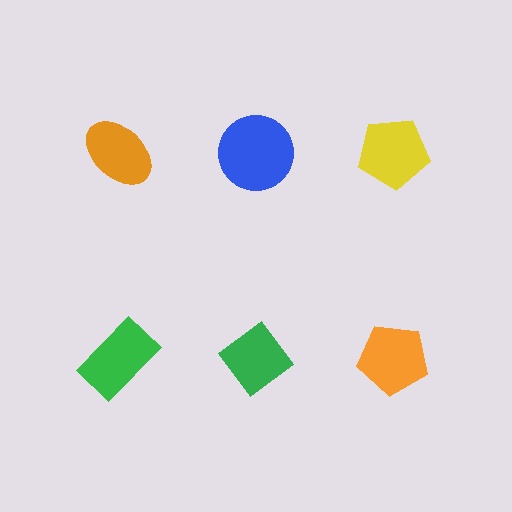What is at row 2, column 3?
An orange pentagon.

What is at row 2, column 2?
A green diamond.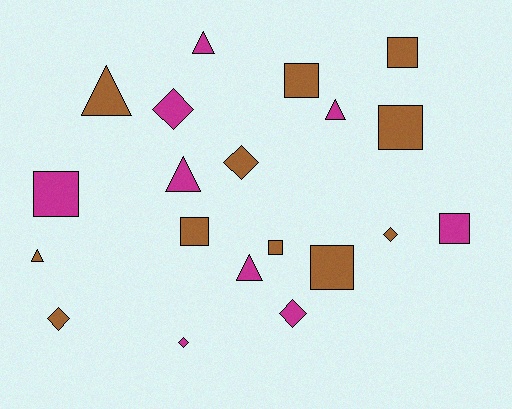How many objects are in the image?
There are 20 objects.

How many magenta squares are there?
There are 2 magenta squares.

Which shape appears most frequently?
Square, with 8 objects.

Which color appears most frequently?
Brown, with 11 objects.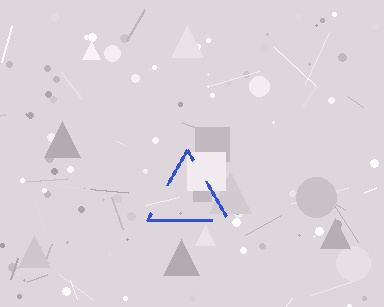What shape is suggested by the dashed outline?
The dashed outline suggests a triangle.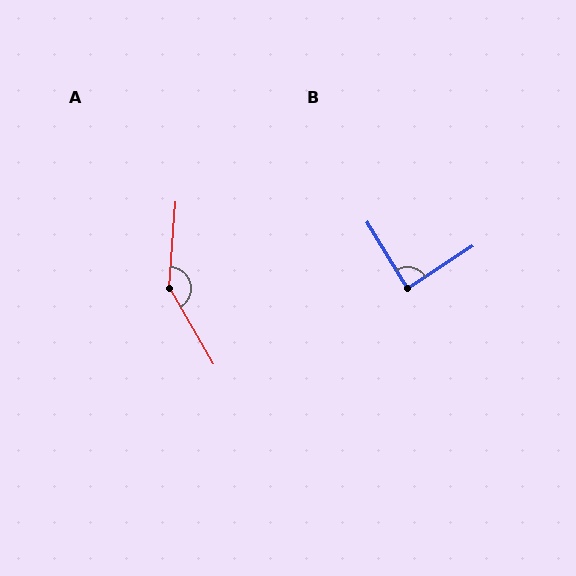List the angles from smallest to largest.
B (89°), A (146°).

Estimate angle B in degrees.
Approximately 89 degrees.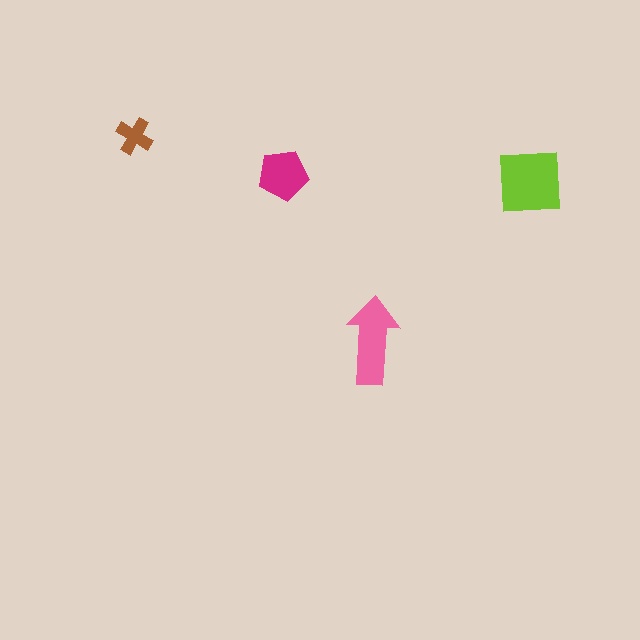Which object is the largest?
The lime square.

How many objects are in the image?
There are 4 objects in the image.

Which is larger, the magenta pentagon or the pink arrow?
The pink arrow.